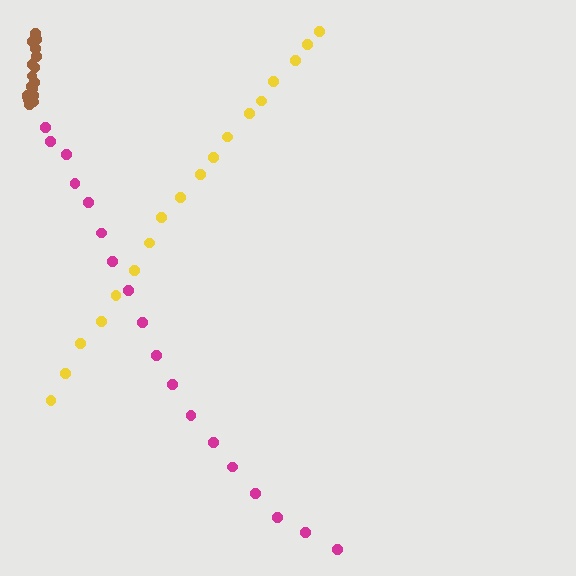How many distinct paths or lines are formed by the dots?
There are 3 distinct paths.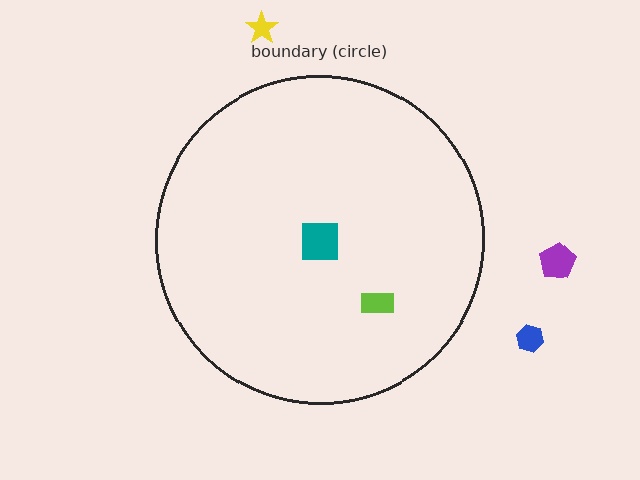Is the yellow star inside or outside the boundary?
Outside.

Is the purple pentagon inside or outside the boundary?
Outside.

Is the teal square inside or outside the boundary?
Inside.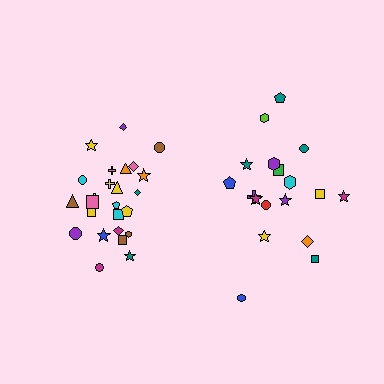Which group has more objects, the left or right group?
The left group.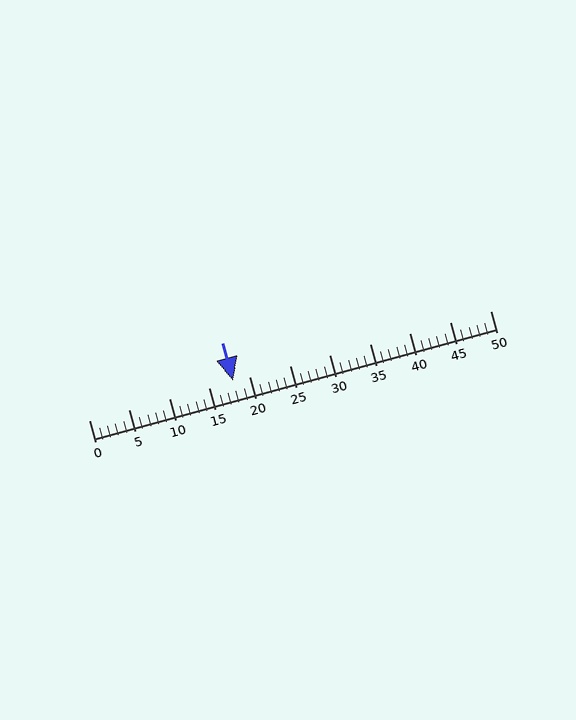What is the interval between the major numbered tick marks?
The major tick marks are spaced 5 units apart.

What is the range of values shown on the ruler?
The ruler shows values from 0 to 50.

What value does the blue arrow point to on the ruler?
The blue arrow points to approximately 18.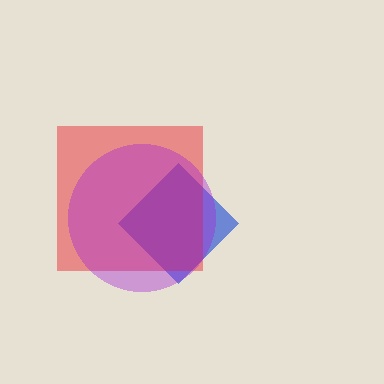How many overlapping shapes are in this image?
There are 3 overlapping shapes in the image.